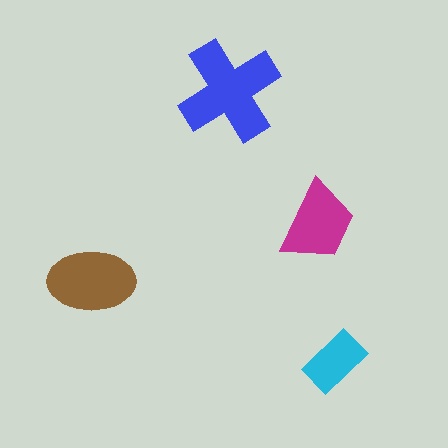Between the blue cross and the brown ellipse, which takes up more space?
The blue cross.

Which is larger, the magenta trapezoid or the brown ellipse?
The brown ellipse.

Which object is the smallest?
The cyan rectangle.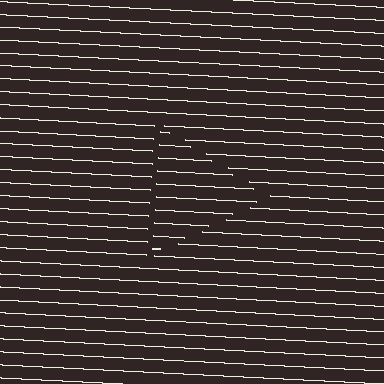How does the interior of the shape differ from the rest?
The interior of the shape contains the same grating, shifted by half a period — the contour is defined by the phase discontinuity where line-ends from the inner and outer gratings abut.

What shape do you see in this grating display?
An illusory triangle. The interior of the shape contains the same grating, shifted by half a period — the contour is defined by the phase discontinuity where line-ends from the inner and outer gratings abut.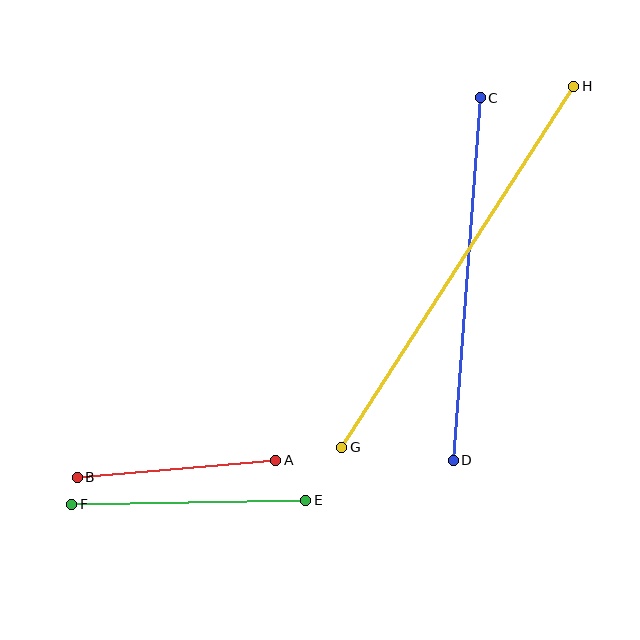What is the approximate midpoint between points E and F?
The midpoint is at approximately (189, 502) pixels.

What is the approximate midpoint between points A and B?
The midpoint is at approximately (177, 469) pixels.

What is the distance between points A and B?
The distance is approximately 199 pixels.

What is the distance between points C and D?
The distance is approximately 364 pixels.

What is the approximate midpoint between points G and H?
The midpoint is at approximately (458, 267) pixels.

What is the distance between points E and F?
The distance is approximately 234 pixels.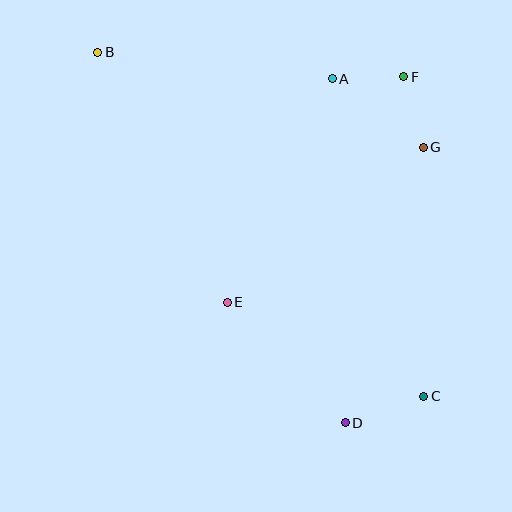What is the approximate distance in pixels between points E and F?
The distance between E and F is approximately 286 pixels.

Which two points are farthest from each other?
Points B and C are farthest from each other.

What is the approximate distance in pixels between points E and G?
The distance between E and G is approximately 250 pixels.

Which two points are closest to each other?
Points A and F are closest to each other.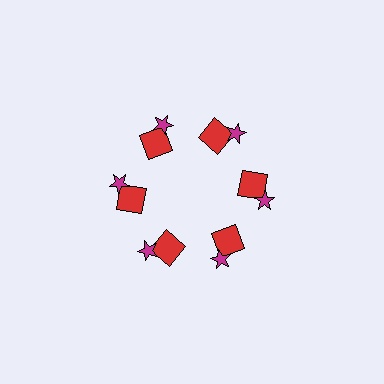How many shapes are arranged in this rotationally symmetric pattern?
There are 12 shapes, arranged in 6 groups of 2.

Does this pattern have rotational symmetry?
Yes, this pattern has 6-fold rotational symmetry. It looks the same after rotating 60 degrees around the center.